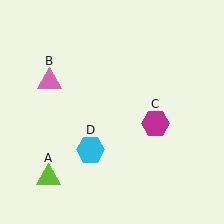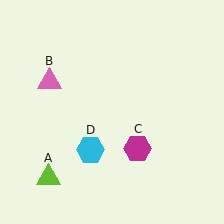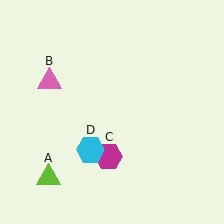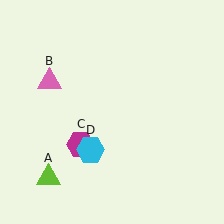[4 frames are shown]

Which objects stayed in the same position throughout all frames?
Lime triangle (object A) and pink triangle (object B) and cyan hexagon (object D) remained stationary.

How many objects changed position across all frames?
1 object changed position: magenta hexagon (object C).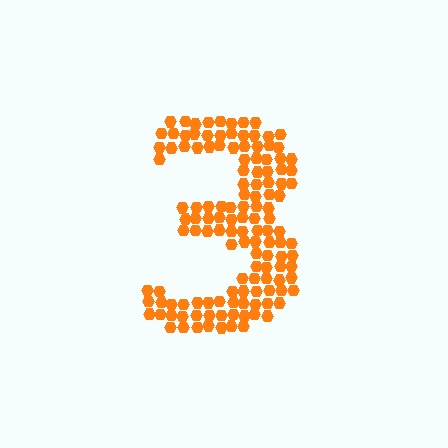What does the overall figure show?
The overall figure shows the digit 3.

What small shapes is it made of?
It is made of small hexagons.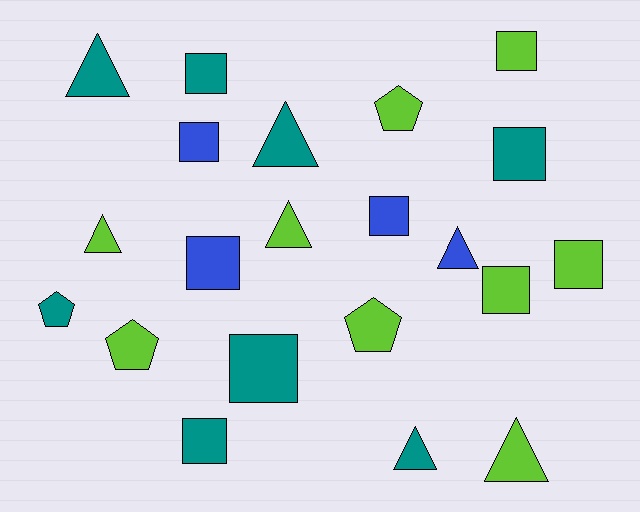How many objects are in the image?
There are 21 objects.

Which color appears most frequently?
Lime, with 9 objects.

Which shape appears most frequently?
Square, with 10 objects.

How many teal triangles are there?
There are 3 teal triangles.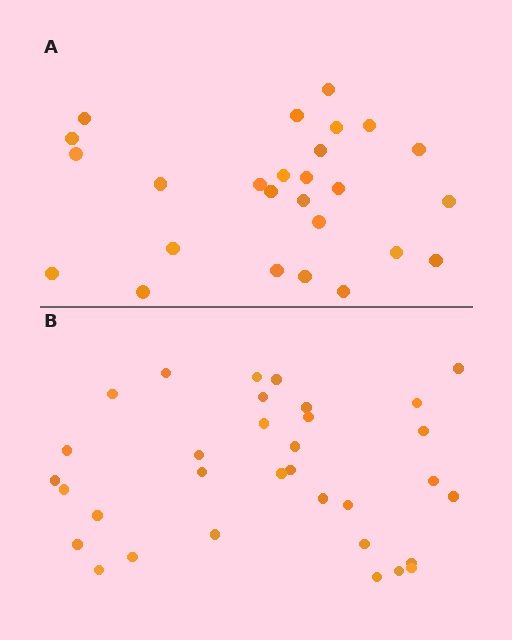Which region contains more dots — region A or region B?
Region B (the bottom region) has more dots.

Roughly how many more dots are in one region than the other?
Region B has roughly 8 or so more dots than region A.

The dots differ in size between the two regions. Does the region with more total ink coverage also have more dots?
No. Region A has more total ink coverage because its dots are larger, but region B actually contains more individual dots. Total area can be misleading — the number of items is what matters here.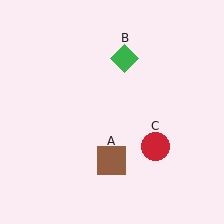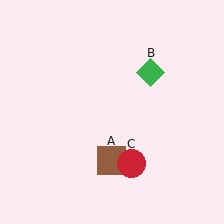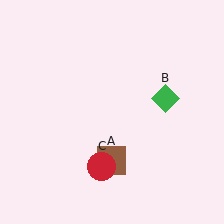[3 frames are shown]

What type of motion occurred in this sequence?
The green diamond (object B), red circle (object C) rotated clockwise around the center of the scene.